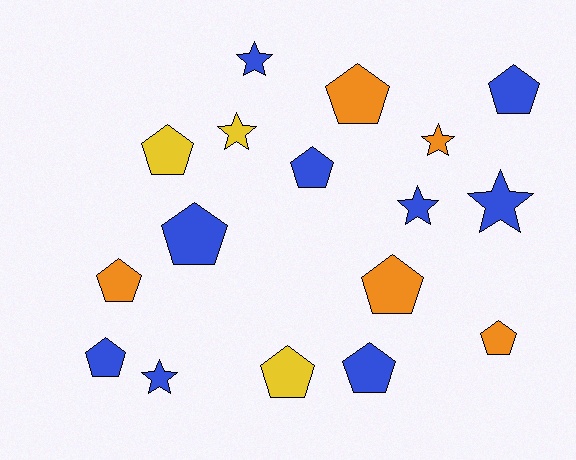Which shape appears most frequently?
Pentagon, with 11 objects.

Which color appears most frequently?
Blue, with 9 objects.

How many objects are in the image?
There are 17 objects.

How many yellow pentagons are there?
There are 2 yellow pentagons.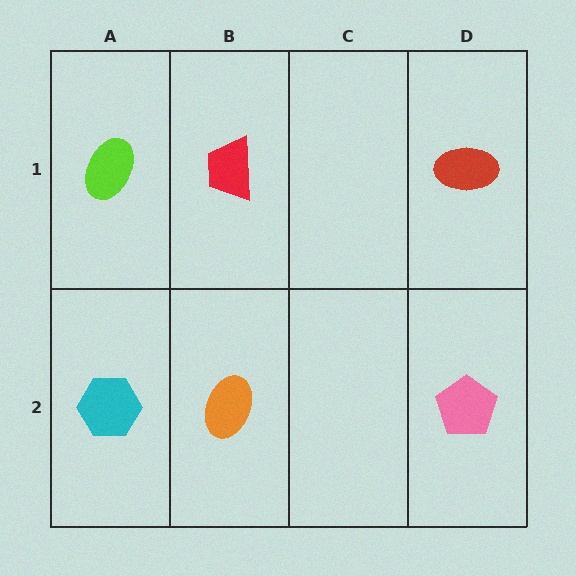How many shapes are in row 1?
3 shapes.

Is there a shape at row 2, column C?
No, that cell is empty.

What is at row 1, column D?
A red ellipse.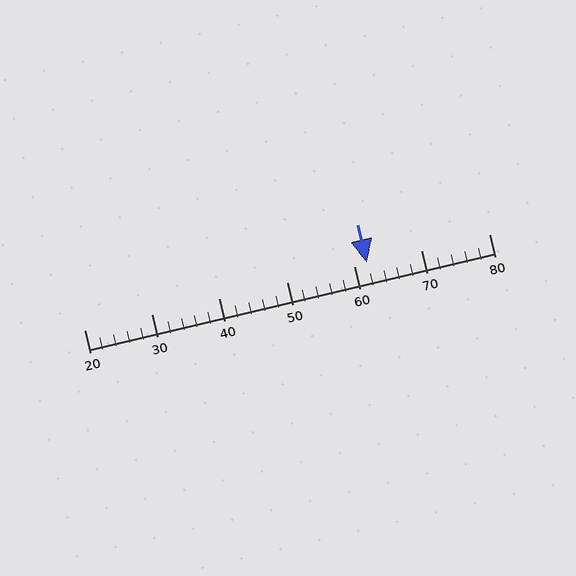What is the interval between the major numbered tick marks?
The major tick marks are spaced 10 units apart.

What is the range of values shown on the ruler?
The ruler shows values from 20 to 80.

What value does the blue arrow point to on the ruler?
The blue arrow points to approximately 62.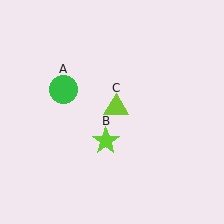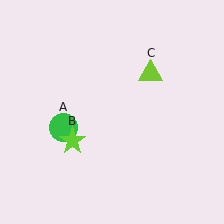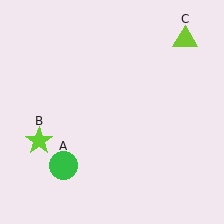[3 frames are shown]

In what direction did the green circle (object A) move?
The green circle (object A) moved down.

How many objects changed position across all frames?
3 objects changed position: green circle (object A), lime star (object B), lime triangle (object C).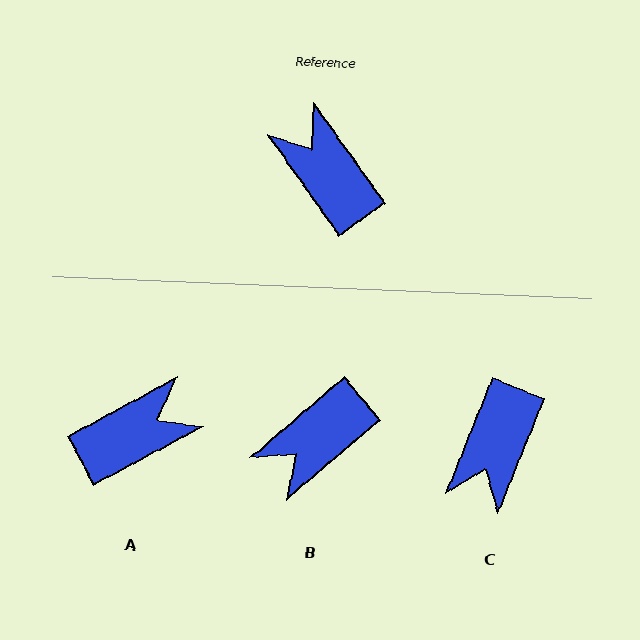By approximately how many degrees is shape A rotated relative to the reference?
Approximately 97 degrees clockwise.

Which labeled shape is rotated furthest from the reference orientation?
C, about 123 degrees away.